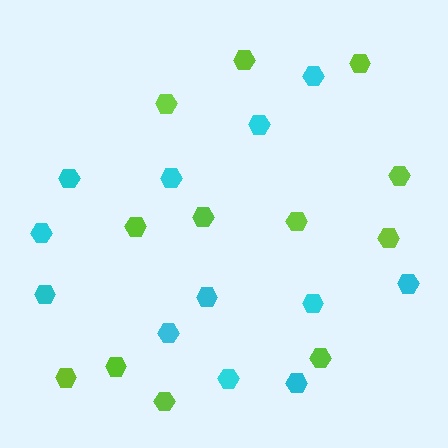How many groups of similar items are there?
There are 2 groups: one group of lime hexagons (12) and one group of cyan hexagons (12).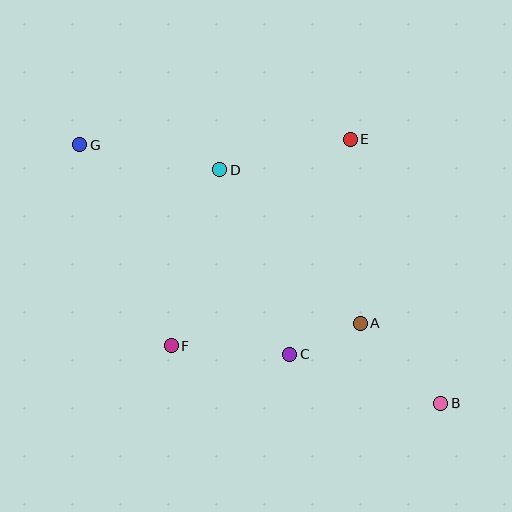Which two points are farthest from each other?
Points B and G are farthest from each other.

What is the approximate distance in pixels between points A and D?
The distance between A and D is approximately 208 pixels.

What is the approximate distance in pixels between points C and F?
The distance between C and F is approximately 119 pixels.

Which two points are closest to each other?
Points A and C are closest to each other.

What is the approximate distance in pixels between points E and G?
The distance between E and G is approximately 270 pixels.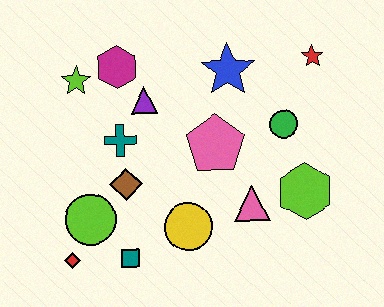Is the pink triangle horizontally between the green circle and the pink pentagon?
Yes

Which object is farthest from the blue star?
The red diamond is farthest from the blue star.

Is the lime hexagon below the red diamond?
No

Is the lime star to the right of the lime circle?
No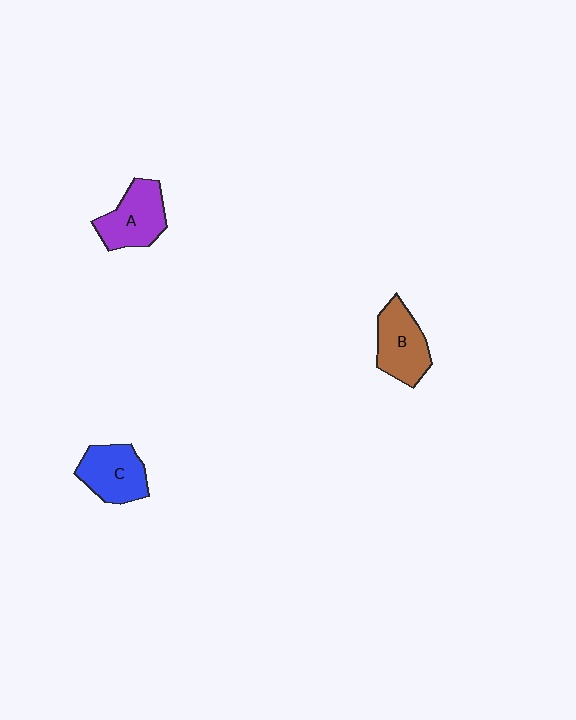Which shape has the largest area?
Shape A (purple).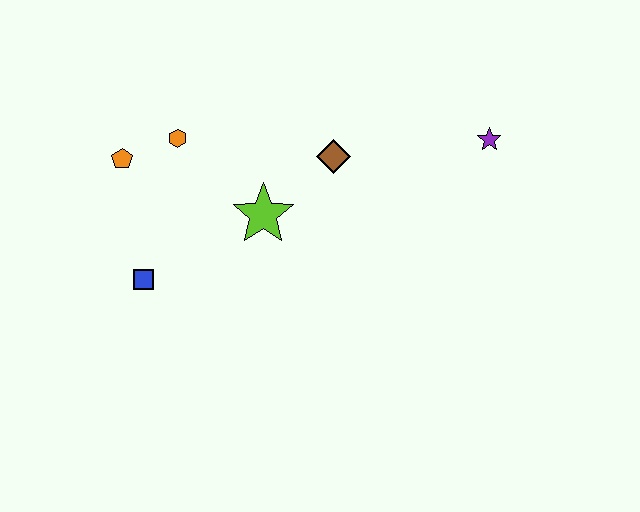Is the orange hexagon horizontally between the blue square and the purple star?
Yes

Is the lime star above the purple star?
No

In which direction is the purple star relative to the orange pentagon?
The purple star is to the right of the orange pentagon.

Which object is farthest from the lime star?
The purple star is farthest from the lime star.